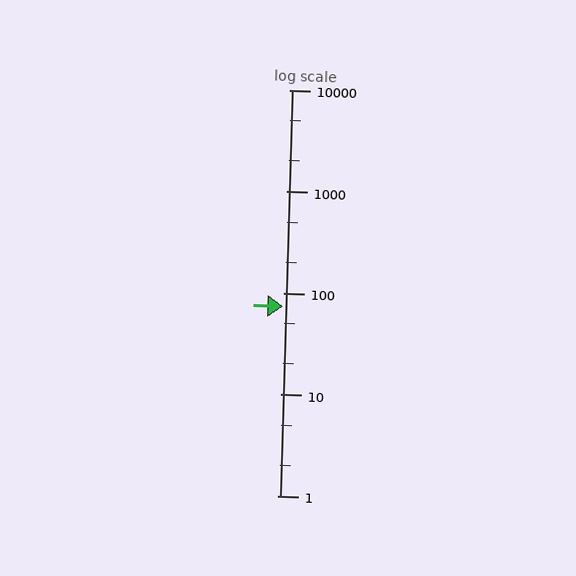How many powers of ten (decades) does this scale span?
The scale spans 4 decades, from 1 to 10000.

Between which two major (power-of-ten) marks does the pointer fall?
The pointer is between 10 and 100.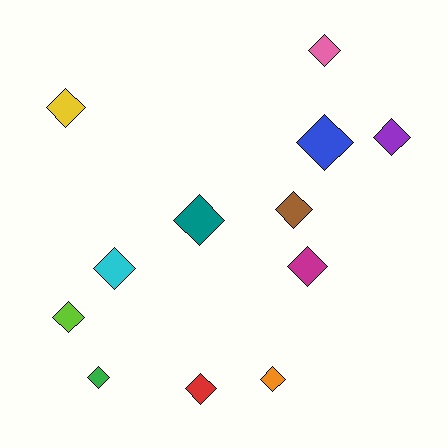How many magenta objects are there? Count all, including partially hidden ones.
There is 1 magenta object.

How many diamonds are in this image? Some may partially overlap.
There are 12 diamonds.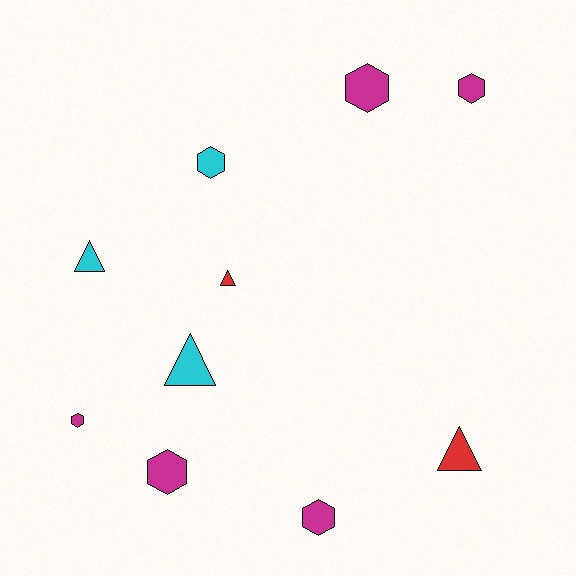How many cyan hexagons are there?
There is 1 cyan hexagon.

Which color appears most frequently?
Magenta, with 5 objects.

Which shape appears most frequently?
Hexagon, with 6 objects.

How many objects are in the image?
There are 10 objects.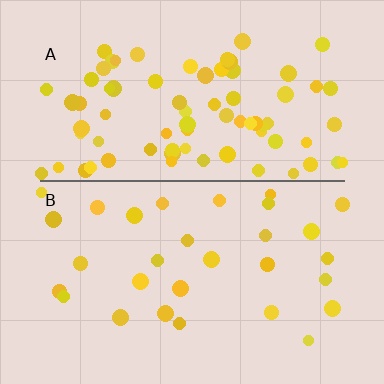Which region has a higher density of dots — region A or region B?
A (the top).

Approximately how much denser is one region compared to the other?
Approximately 2.7× — region A over region B.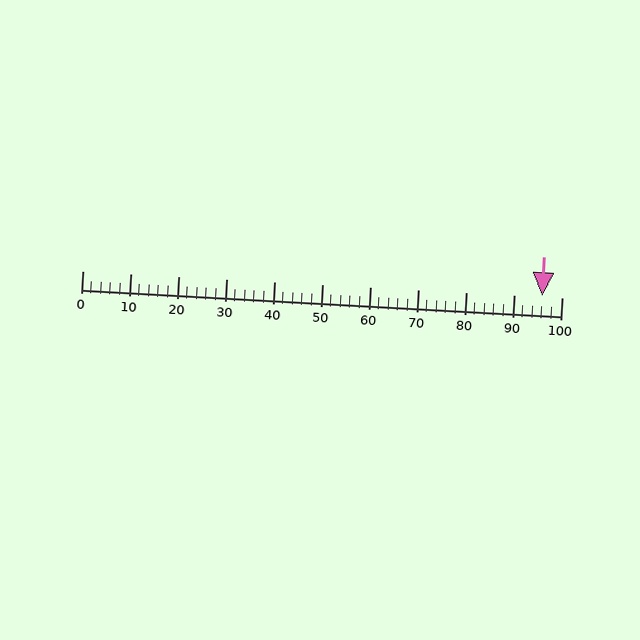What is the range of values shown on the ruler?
The ruler shows values from 0 to 100.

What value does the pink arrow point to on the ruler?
The pink arrow points to approximately 96.